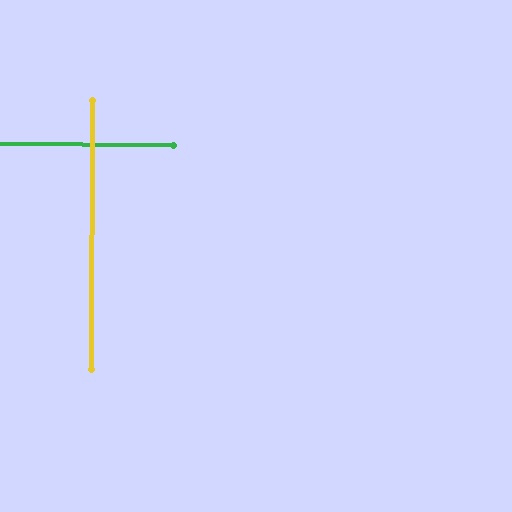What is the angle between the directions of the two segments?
Approximately 90 degrees.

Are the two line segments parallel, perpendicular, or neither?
Perpendicular — they meet at approximately 90°.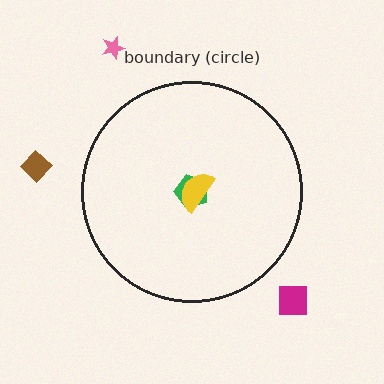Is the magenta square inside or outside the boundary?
Outside.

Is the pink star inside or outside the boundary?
Outside.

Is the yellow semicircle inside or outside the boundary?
Inside.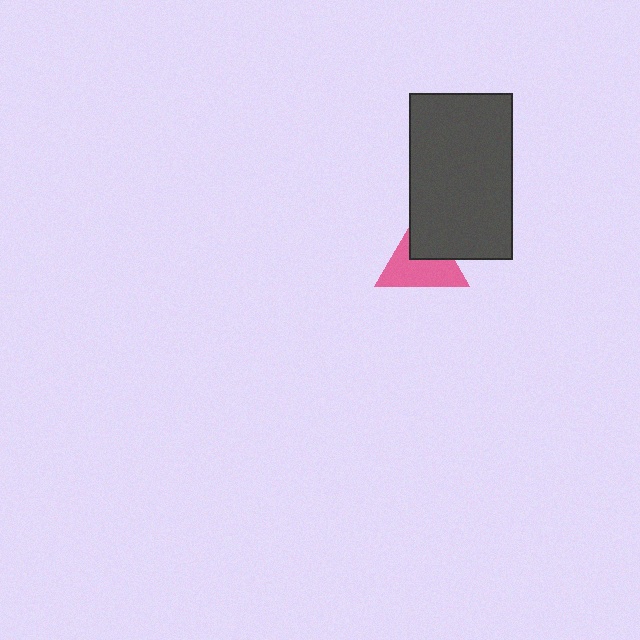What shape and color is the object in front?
The object in front is a dark gray rectangle.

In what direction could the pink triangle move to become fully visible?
The pink triangle could move toward the lower-left. That would shift it out from behind the dark gray rectangle entirely.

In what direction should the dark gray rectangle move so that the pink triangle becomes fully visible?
The dark gray rectangle should move toward the upper-right. That is the shortest direction to clear the overlap and leave the pink triangle fully visible.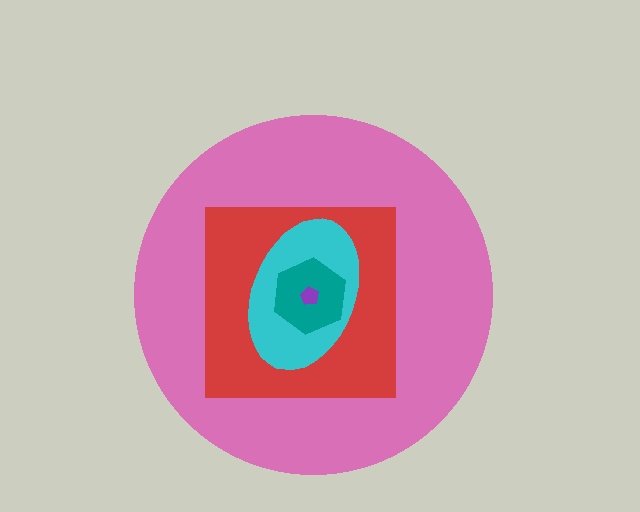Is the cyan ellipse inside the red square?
Yes.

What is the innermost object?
The purple pentagon.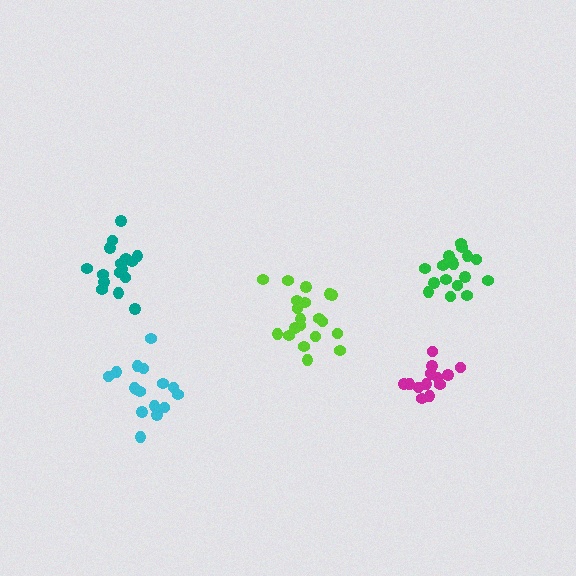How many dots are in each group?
Group 1: 20 dots, Group 2: 16 dots, Group 3: 18 dots, Group 4: 14 dots, Group 5: 16 dots (84 total).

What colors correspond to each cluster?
The clusters are colored: lime, teal, green, magenta, cyan.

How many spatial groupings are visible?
There are 5 spatial groupings.